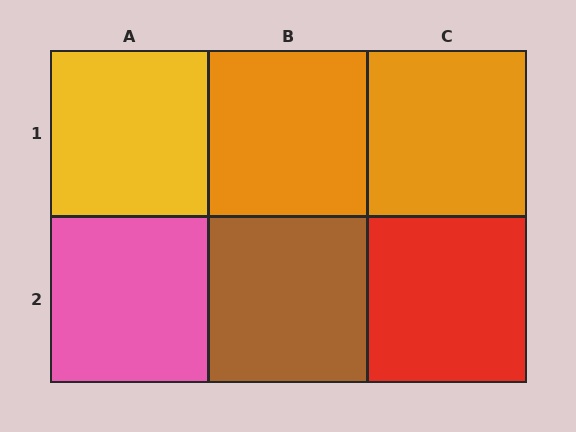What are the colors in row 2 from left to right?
Pink, brown, red.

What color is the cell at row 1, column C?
Orange.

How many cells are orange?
2 cells are orange.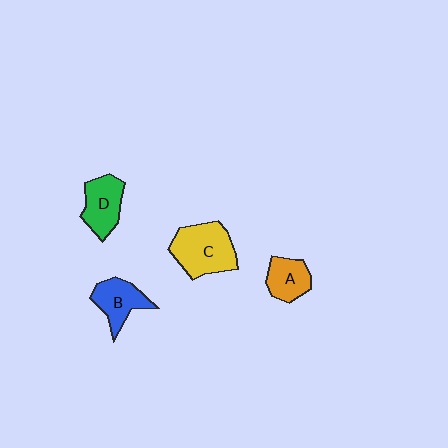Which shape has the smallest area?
Shape A (orange).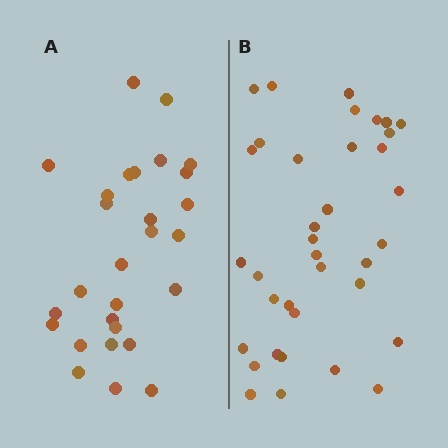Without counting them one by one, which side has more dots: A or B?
Region B (the right region) has more dots.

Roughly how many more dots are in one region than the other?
Region B has roughly 8 or so more dots than region A.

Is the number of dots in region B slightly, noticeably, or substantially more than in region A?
Region B has noticeably more, but not dramatically so. The ratio is roughly 1.3 to 1.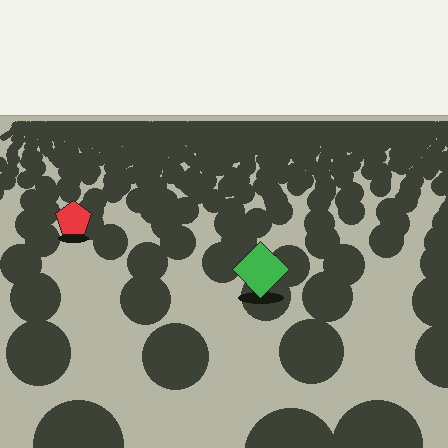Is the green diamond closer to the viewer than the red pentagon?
Yes. The green diamond is closer — you can tell from the texture gradient: the ground texture is coarser near it.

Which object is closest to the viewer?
The green diamond is closest. The texture marks near it are larger and more spread out.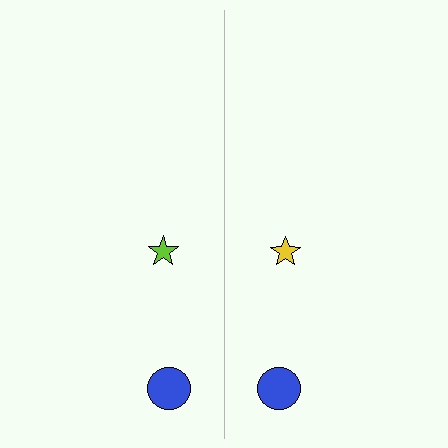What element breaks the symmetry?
The yellow star on the right side breaks the symmetry — its mirror counterpart is lime.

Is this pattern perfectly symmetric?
No, the pattern is not perfectly symmetric. The yellow star on the right side breaks the symmetry — its mirror counterpart is lime.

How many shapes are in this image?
There are 4 shapes in this image.